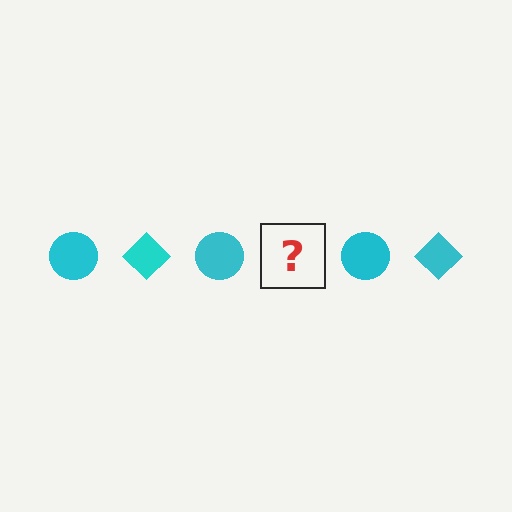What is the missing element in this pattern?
The missing element is a cyan diamond.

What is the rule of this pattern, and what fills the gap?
The rule is that the pattern cycles through circle, diamond shapes in cyan. The gap should be filled with a cyan diamond.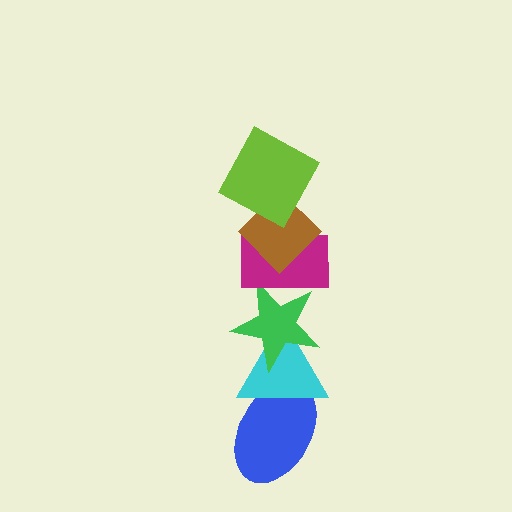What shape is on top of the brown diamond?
The lime square is on top of the brown diamond.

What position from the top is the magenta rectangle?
The magenta rectangle is 3rd from the top.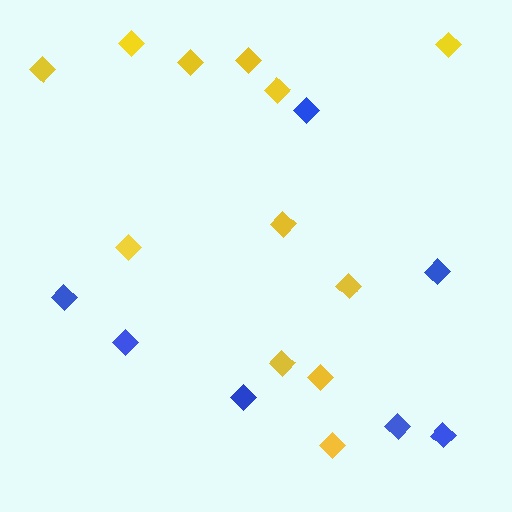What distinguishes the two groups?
There are 2 groups: one group of yellow diamonds (12) and one group of blue diamonds (7).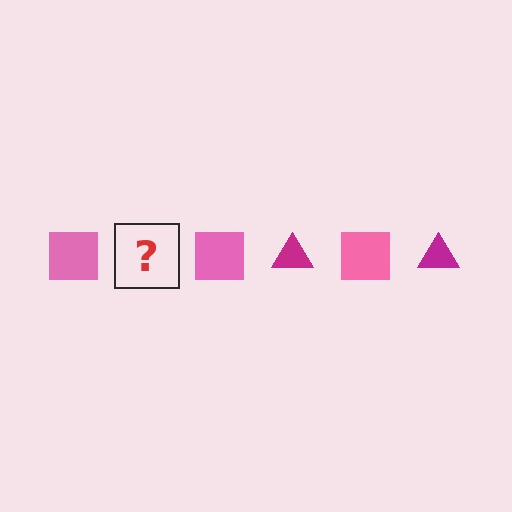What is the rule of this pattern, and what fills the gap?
The rule is that the pattern alternates between pink square and magenta triangle. The gap should be filled with a magenta triangle.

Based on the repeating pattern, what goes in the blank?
The blank should be a magenta triangle.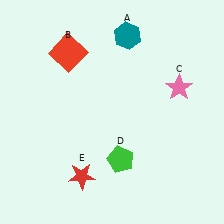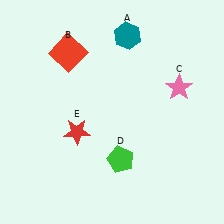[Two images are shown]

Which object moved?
The red star (E) moved up.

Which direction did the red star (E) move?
The red star (E) moved up.